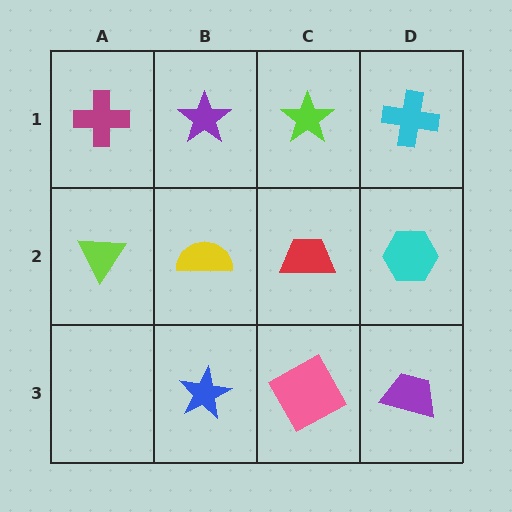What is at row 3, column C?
A pink square.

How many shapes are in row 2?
4 shapes.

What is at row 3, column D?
A purple trapezoid.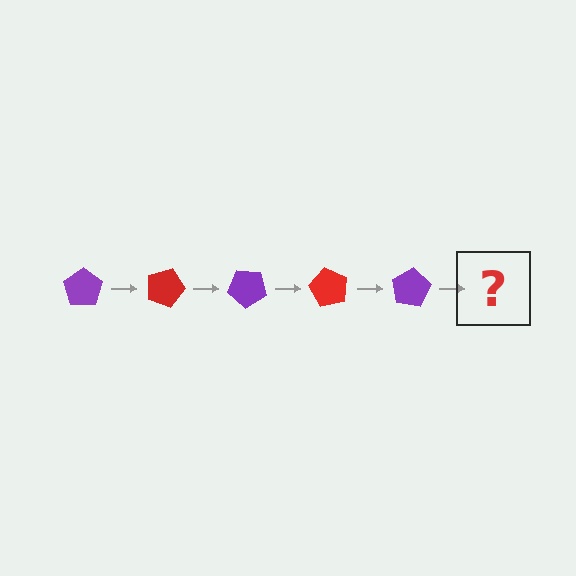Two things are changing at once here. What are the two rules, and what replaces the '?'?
The two rules are that it rotates 20 degrees each step and the color cycles through purple and red. The '?' should be a red pentagon, rotated 100 degrees from the start.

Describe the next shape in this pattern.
It should be a red pentagon, rotated 100 degrees from the start.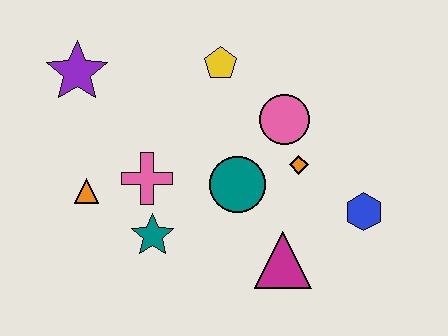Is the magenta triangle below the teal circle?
Yes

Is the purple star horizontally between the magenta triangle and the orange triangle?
No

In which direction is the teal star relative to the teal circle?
The teal star is to the left of the teal circle.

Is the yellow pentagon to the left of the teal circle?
Yes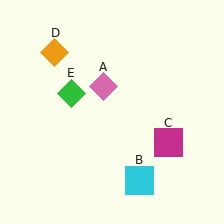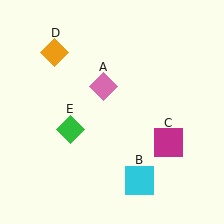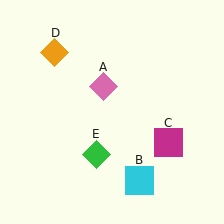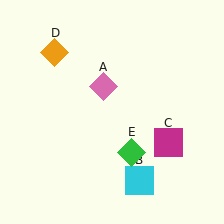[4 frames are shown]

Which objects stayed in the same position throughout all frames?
Pink diamond (object A) and cyan square (object B) and magenta square (object C) and orange diamond (object D) remained stationary.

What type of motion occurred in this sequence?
The green diamond (object E) rotated counterclockwise around the center of the scene.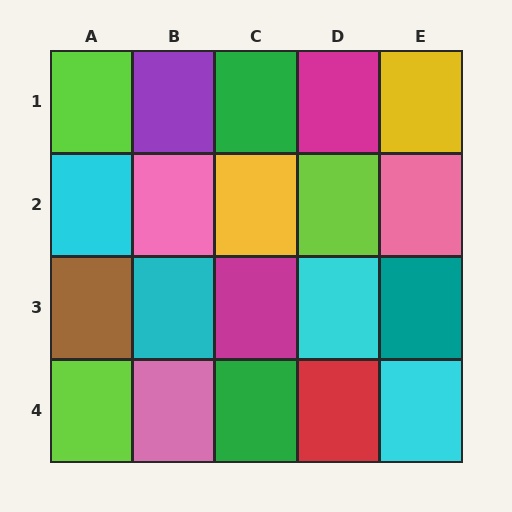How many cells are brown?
1 cell is brown.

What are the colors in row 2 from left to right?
Cyan, pink, yellow, lime, pink.